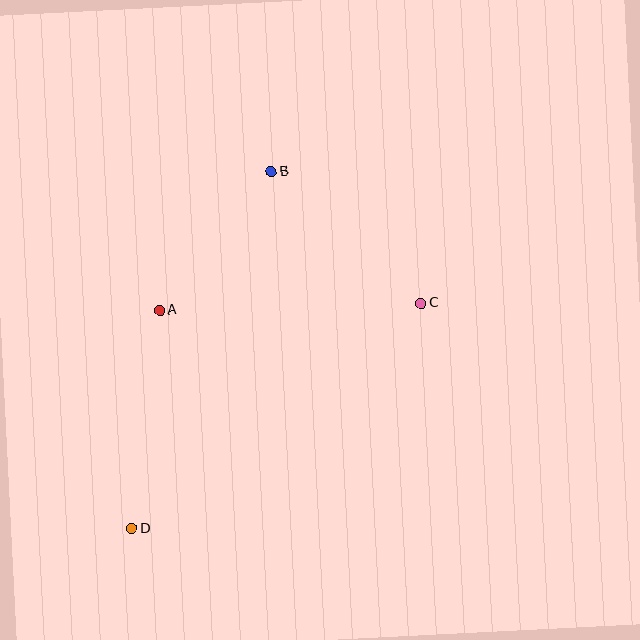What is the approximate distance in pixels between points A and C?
The distance between A and C is approximately 262 pixels.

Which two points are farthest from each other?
Points B and D are farthest from each other.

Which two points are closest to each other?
Points A and B are closest to each other.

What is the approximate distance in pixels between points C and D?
The distance between C and D is approximately 367 pixels.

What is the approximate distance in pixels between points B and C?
The distance between B and C is approximately 199 pixels.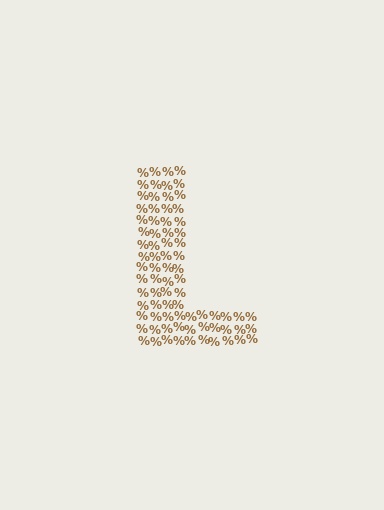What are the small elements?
The small elements are percent signs.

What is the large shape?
The large shape is the letter L.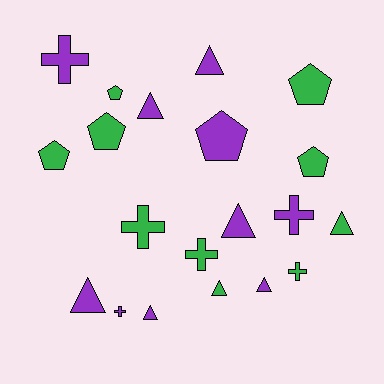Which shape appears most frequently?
Triangle, with 8 objects.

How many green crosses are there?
There are 3 green crosses.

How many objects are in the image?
There are 20 objects.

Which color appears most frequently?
Green, with 10 objects.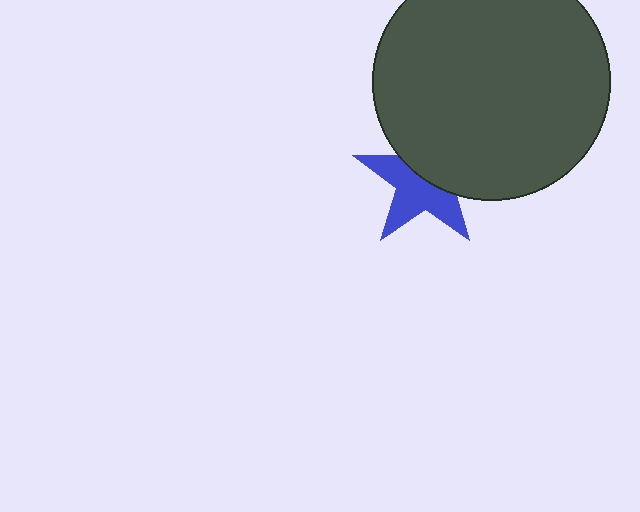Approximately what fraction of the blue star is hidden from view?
Roughly 45% of the blue star is hidden behind the dark gray circle.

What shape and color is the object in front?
The object in front is a dark gray circle.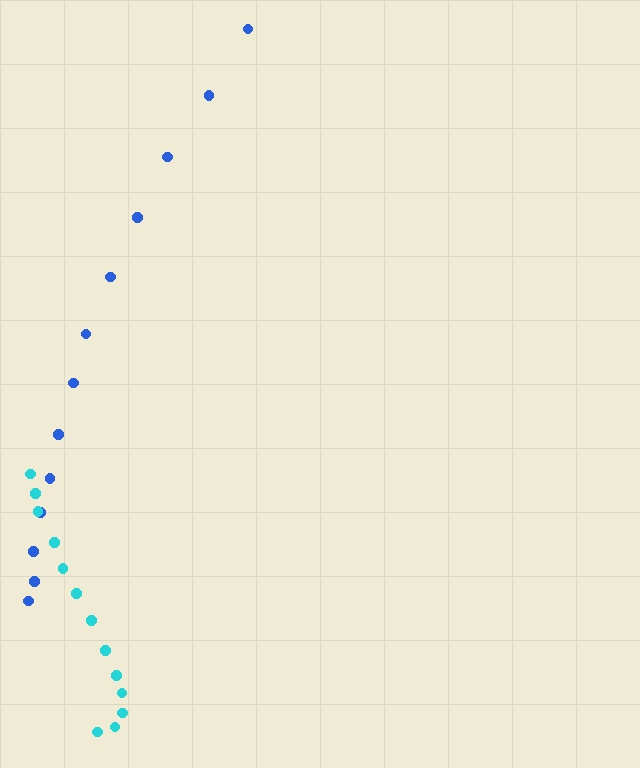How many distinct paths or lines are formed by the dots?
There are 2 distinct paths.